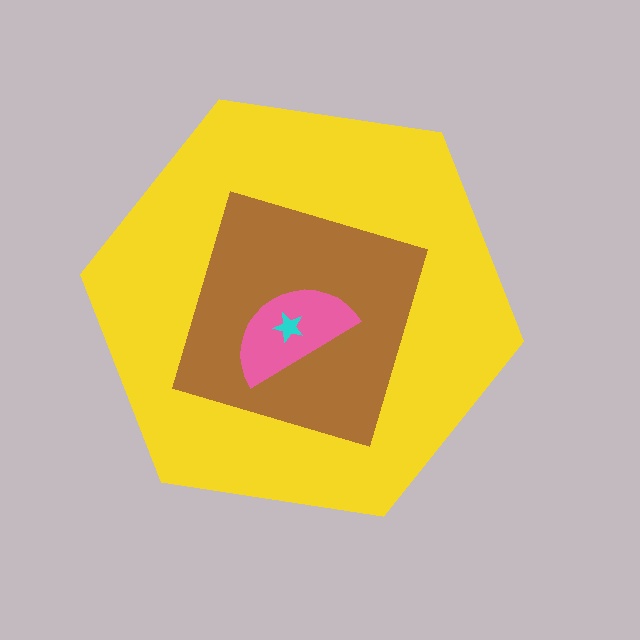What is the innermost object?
The cyan star.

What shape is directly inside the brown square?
The pink semicircle.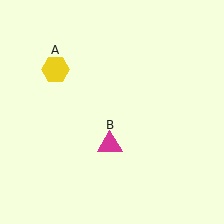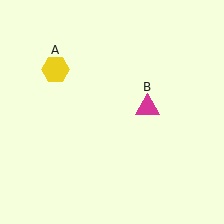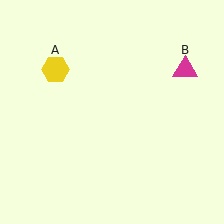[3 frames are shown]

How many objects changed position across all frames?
1 object changed position: magenta triangle (object B).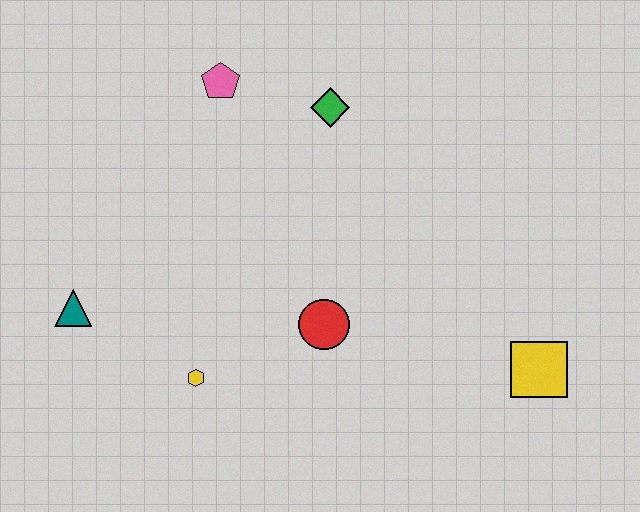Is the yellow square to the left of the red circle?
No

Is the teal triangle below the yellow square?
No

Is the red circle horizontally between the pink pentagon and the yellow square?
Yes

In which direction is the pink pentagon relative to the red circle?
The pink pentagon is above the red circle.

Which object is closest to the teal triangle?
The yellow hexagon is closest to the teal triangle.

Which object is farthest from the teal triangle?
The yellow square is farthest from the teal triangle.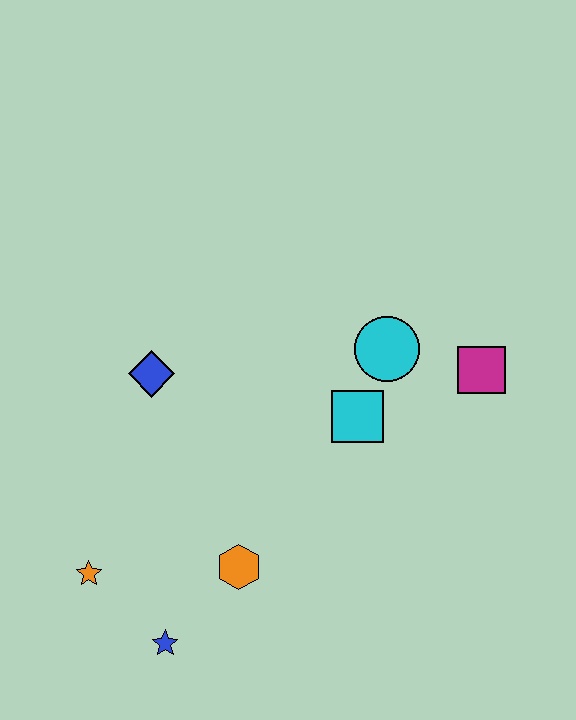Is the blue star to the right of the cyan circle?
No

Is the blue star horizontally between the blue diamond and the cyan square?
Yes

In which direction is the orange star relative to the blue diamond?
The orange star is below the blue diamond.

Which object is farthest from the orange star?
The magenta square is farthest from the orange star.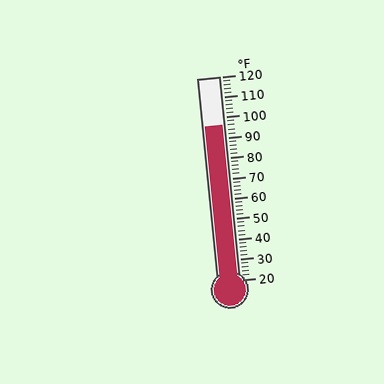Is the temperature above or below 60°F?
The temperature is above 60°F.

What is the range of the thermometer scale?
The thermometer scale ranges from 20°F to 120°F.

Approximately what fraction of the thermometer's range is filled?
The thermometer is filled to approximately 75% of its range.